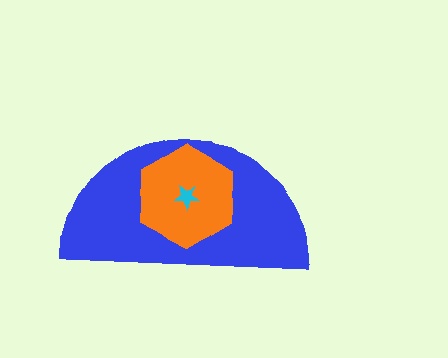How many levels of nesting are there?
3.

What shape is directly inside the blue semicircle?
The orange hexagon.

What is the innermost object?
The cyan star.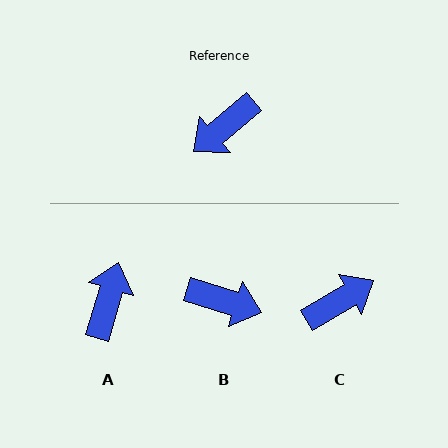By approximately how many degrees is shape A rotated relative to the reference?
Approximately 146 degrees clockwise.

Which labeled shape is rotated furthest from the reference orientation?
C, about 170 degrees away.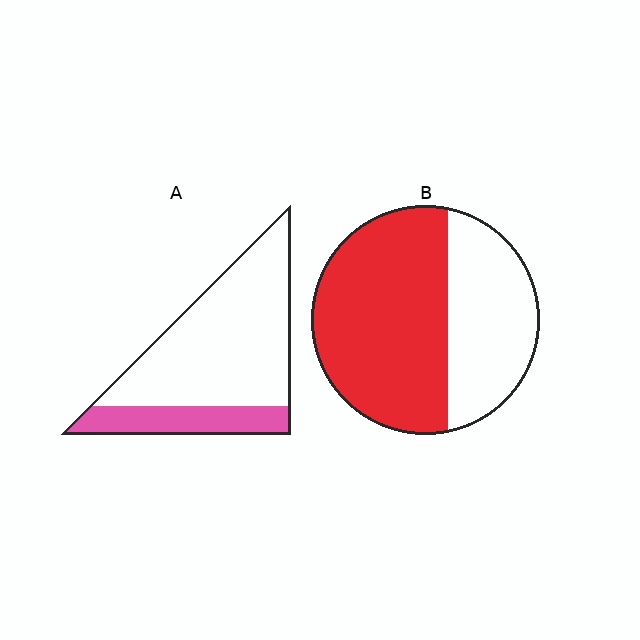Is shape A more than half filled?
No.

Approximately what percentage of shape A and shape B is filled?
A is approximately 25% and B is approximately 60%.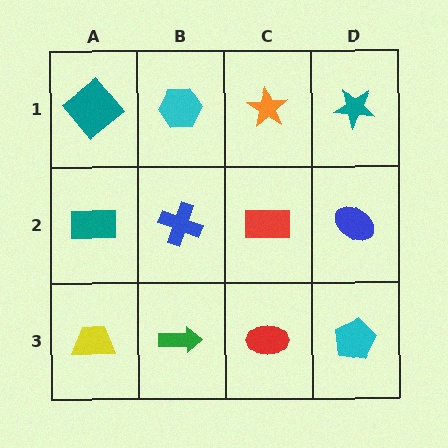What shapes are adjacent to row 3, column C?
A red rectangle (row 2, column C), a green arrow (row 3, column B), a cyan pentagon (row 3, column D).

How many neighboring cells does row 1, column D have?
2.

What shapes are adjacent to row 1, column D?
A blue ellipse (row 2, column D), an orange star (row 1, column C).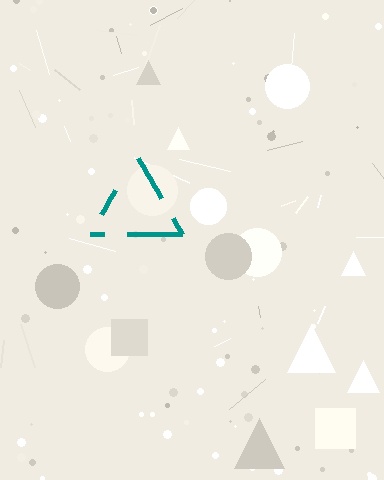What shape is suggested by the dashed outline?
The dashed outline suggests a triangle.